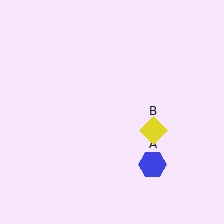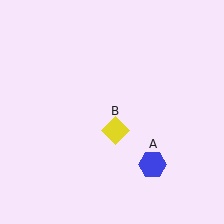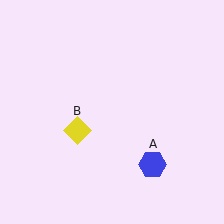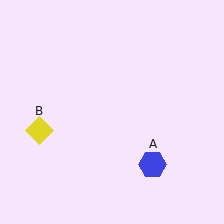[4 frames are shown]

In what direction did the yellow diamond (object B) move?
The yellow diamond (object B) moved left.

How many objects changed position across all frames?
1 object changed position: yellow diamond (object B).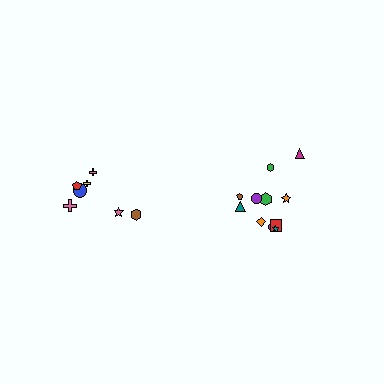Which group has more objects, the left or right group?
The right group.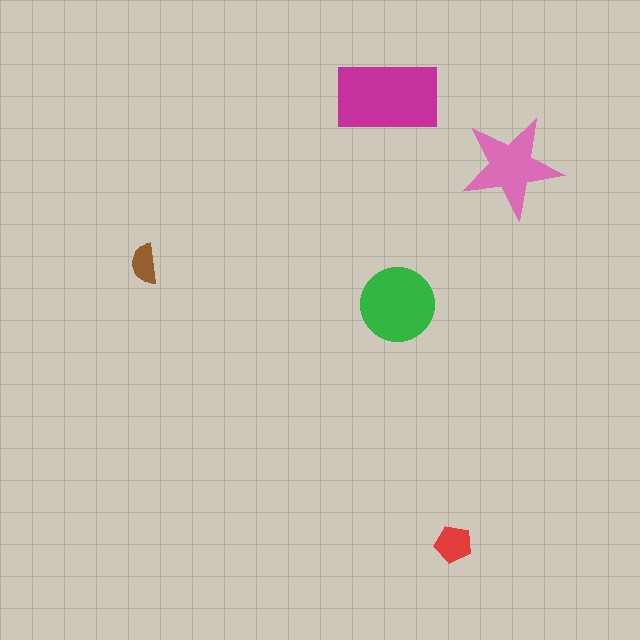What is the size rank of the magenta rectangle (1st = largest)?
1st.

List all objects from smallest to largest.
The brown semicircle, the red pentagon, the pink star, the green circle, the magenta rectangle.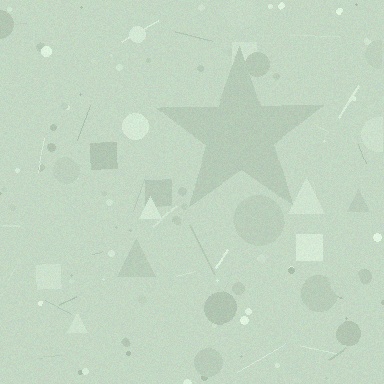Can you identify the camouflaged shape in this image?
The camouflaged shape is a star.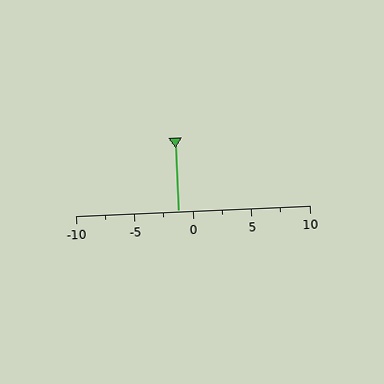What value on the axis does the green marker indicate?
The marker indicates approximately -1.2.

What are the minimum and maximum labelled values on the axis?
The axis runs from -10 to 10.